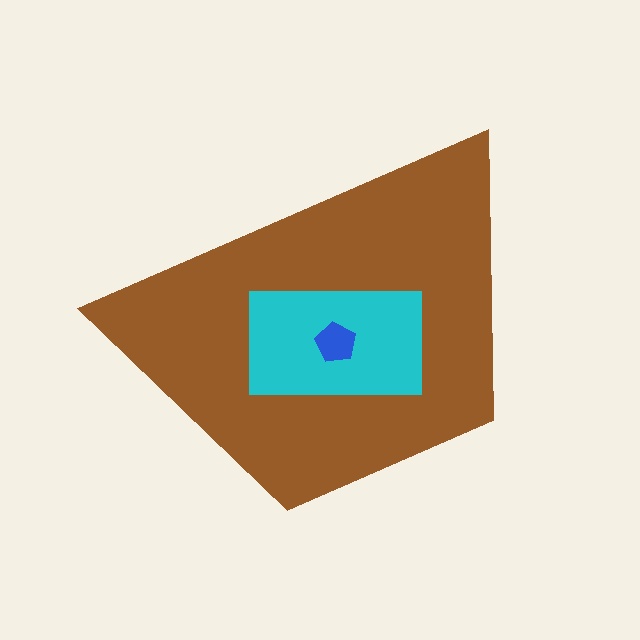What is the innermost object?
The blue pentagon.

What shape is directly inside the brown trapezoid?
The cyan rectangle.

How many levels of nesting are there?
3.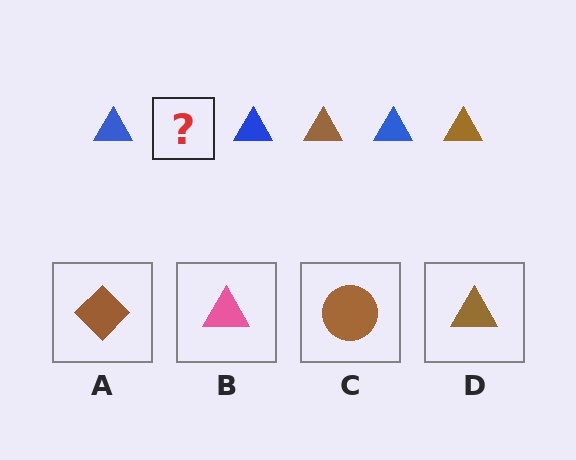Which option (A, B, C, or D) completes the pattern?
D.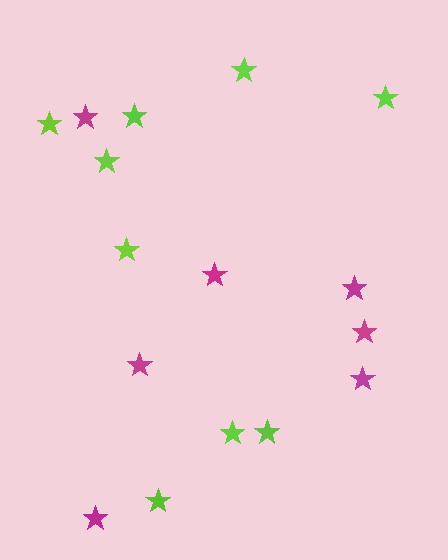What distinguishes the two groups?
There are 2 groups: one group of lime stars (9) and one group of magenta stars (7).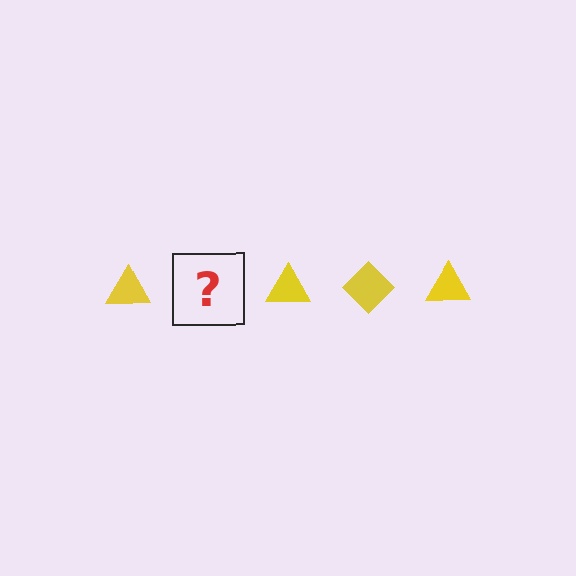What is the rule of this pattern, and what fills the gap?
The rule is that the pattern cycles through triangle, diamond shapes in yellow. The gap should be filled with a yellow diamond.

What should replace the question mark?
The question mark should be replaced with a yellow diamond.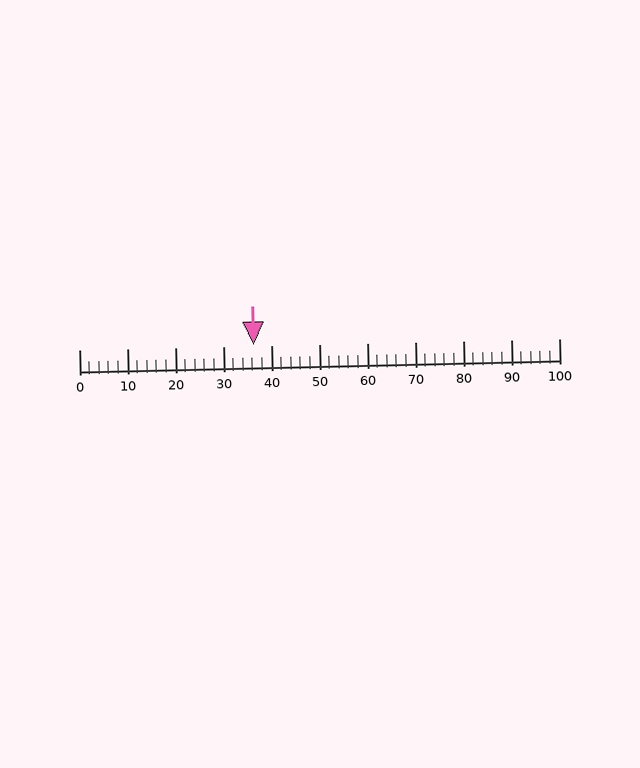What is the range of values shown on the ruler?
The ruler shows values from 0 to 100.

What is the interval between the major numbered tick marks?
The major tick marks are spaced 10 units apart.